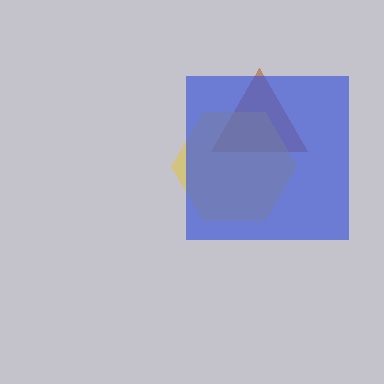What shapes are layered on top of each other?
The layered shapes are: a brown triangle, a yellow hexagon, a blue square.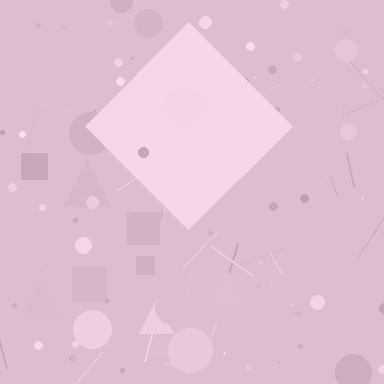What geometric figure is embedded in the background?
A diamond is embedded in the background.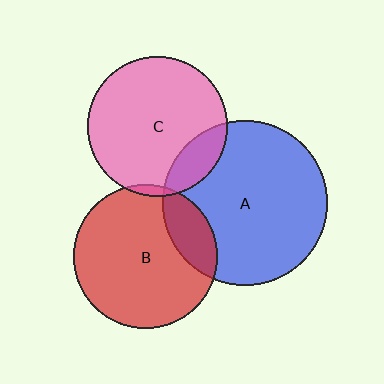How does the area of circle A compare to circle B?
Approximately 1.3 times.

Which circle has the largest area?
Circle A (blue).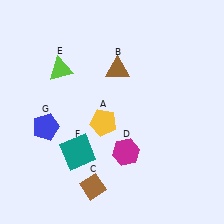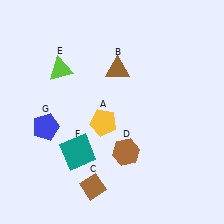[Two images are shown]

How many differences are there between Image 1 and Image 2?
There is 1 difference between the two images.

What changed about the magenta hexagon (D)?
In Image 1, D is magenta. In Image 2, it changed to brown.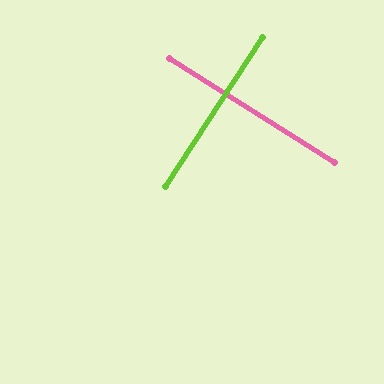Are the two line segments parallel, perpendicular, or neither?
Perpendicular — they meet at approximately 89°.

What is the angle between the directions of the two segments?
Approximately 89 degrees.